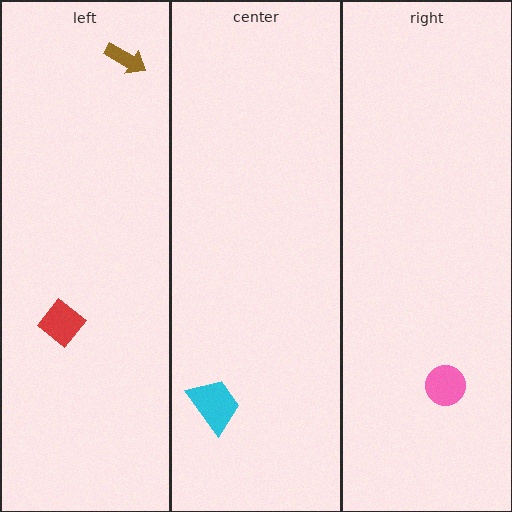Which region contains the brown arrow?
The left region.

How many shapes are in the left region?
2.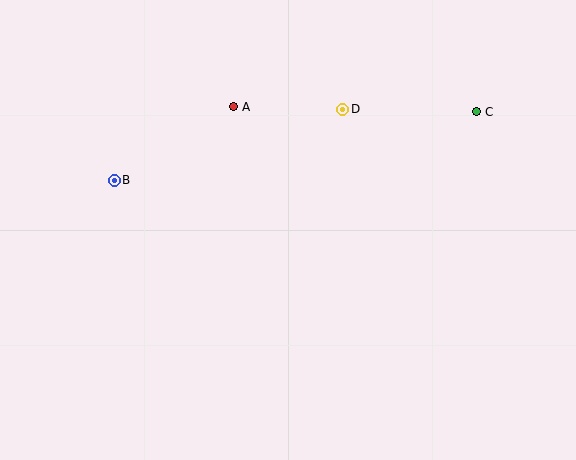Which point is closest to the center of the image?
Point D at (343, 109) is closest to the center.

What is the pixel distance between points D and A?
The distance between D and A is 109 pixels.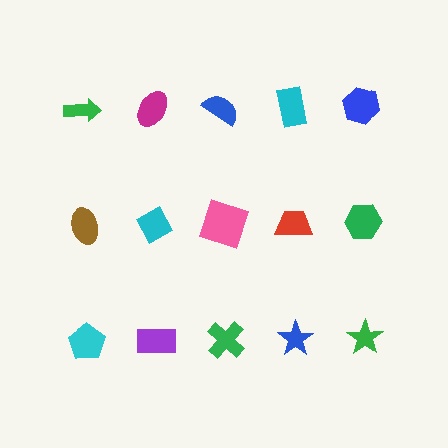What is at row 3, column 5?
A green star.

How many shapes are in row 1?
5 shapes.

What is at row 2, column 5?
A green hexagon.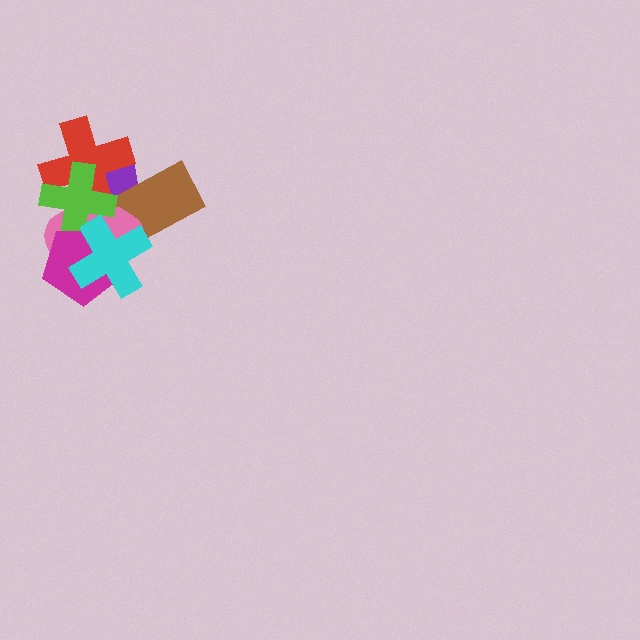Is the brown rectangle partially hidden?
Yes, it is partially covered by another shape.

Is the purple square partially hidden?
Yes, it is partially covered by another shape.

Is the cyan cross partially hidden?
No, no other shape covers it.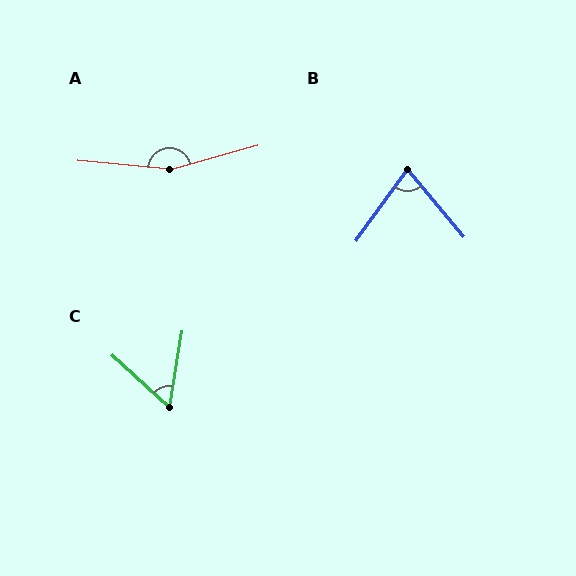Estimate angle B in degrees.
Approximately 76 degrees.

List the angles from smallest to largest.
C (57°), B (76°), A (159°).